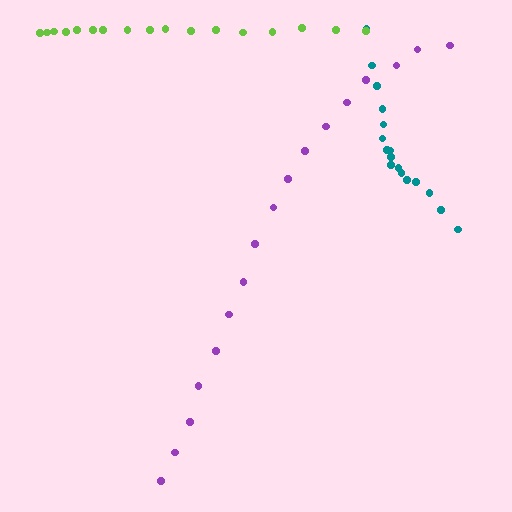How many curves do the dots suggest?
There are 3 distinct paths.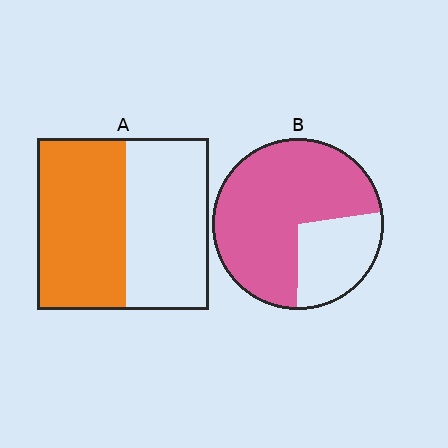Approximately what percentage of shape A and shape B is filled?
A is approximately 50% and B is approximately 75%.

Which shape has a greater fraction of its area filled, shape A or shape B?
Shape B.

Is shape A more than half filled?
Roughly half.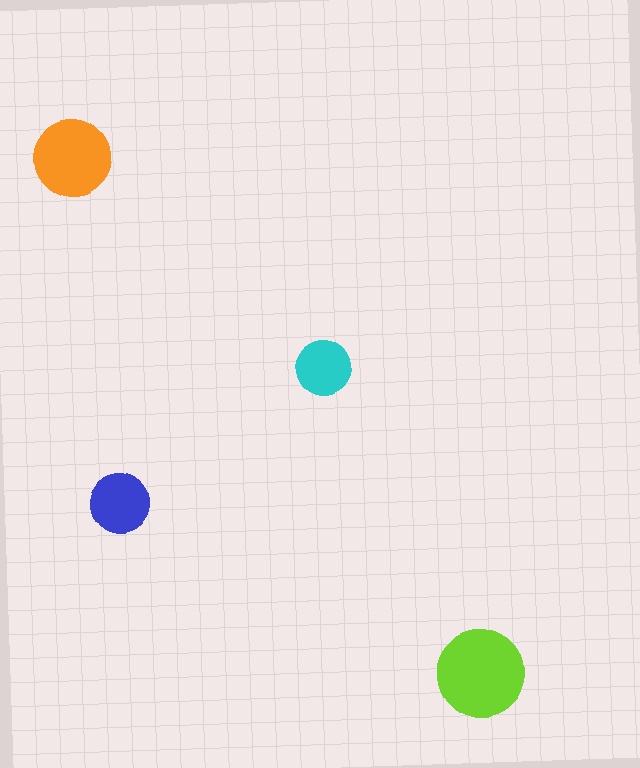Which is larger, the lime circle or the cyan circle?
The lime one.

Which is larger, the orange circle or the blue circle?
The orange one.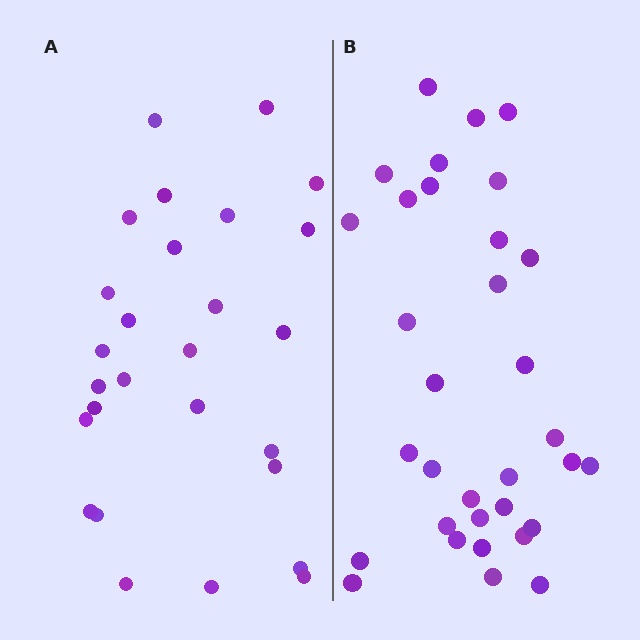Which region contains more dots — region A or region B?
Region B (the right region) has more dots.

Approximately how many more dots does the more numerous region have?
Region B has about 6 more dots than region A.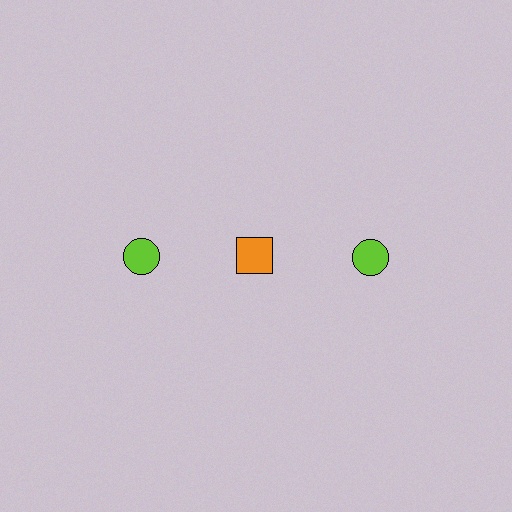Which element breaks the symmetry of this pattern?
The orange square in the top row, second from left column breaks the symmetry. All other shapes are lime circles.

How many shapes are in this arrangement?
There are 3 shapes arranged in a grid pattern.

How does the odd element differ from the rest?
It differs in both color (orange instead of lime) and shape (square instead of circle).